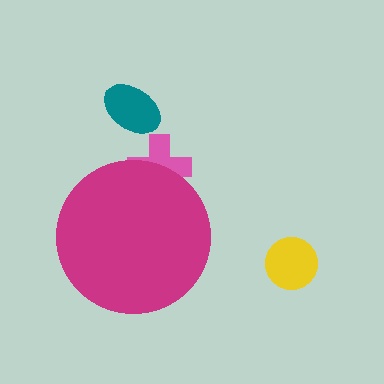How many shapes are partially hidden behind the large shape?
1 shape is partially hidden.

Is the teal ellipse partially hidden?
No, the teal ellipse is fully visible.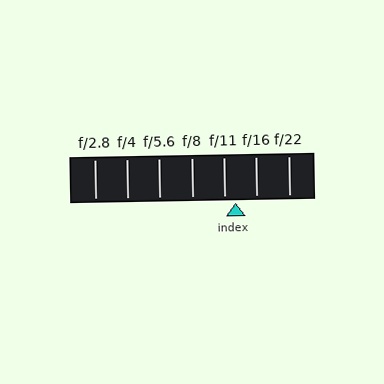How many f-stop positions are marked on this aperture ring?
There are 7 f-stop positions marked.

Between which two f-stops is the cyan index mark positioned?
The index mark is between f/11 and f/16.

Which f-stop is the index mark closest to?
The index mark is closest to f/11.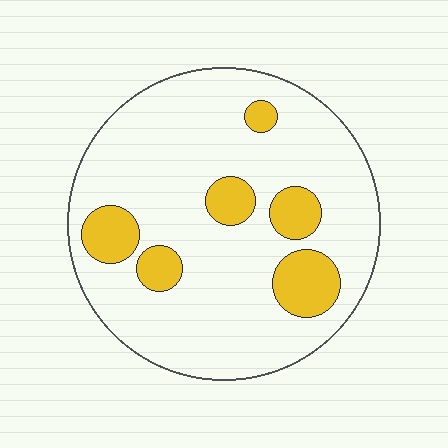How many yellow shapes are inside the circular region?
6.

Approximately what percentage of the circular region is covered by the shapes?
Approximately 15%.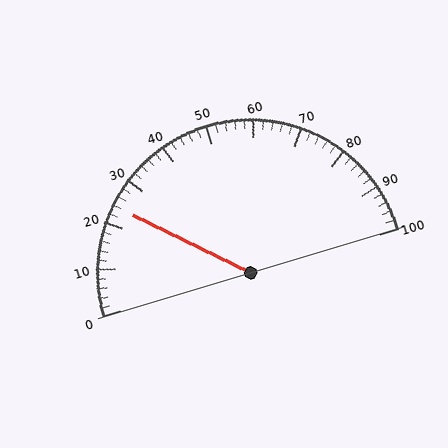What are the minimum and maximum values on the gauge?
The gauge ranges from 0 to 100.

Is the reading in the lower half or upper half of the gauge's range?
The reading is in the lower half of the range (0 to 100).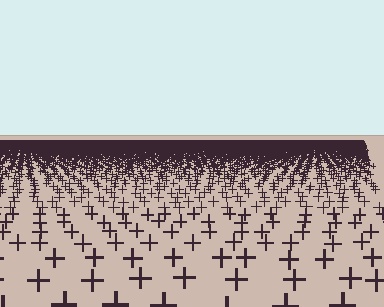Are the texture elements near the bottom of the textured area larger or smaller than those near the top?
Larger. Near the bottom, elements are closer to the viewer and appear at a bigger on-screen size.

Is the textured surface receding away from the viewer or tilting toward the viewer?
The surface is receding away from the viewer. Texture elements get smaller and denser toward the top.